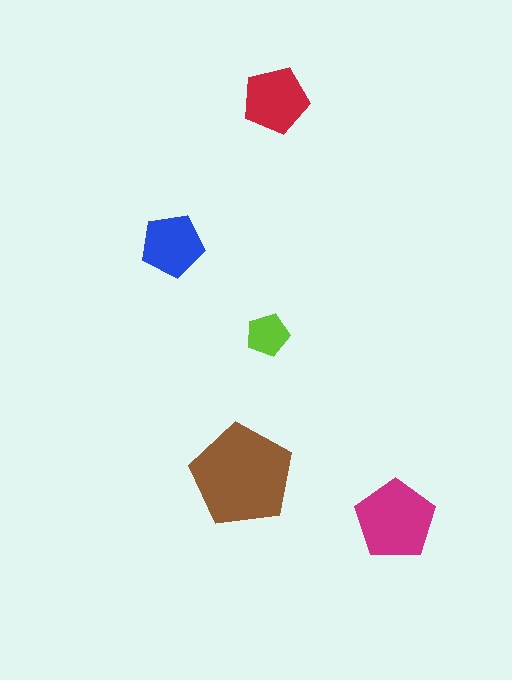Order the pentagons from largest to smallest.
the brown one, the magenta one, the red one, the blue one, the lime one.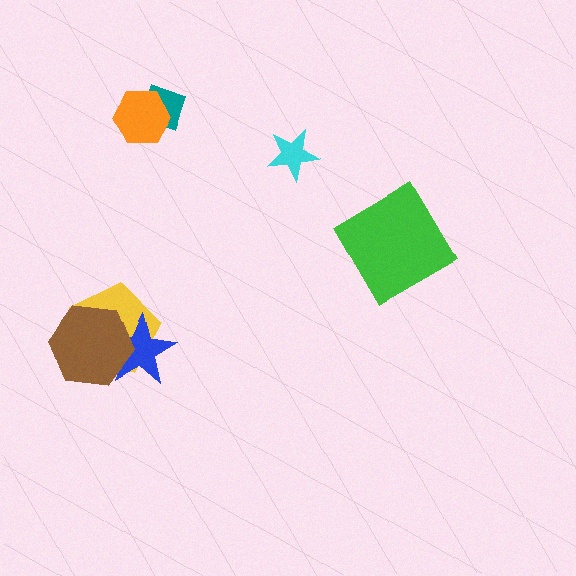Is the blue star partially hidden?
Yes, it is partially covered by another shape.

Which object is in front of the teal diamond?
The orange hexagon is in front of the teal diamond.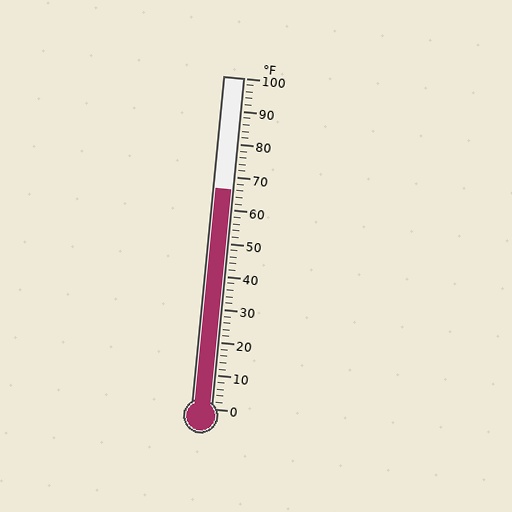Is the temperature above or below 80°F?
The temperature is below 80°F.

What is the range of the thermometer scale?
The thermometer scale ranges from 0°F to 100°F.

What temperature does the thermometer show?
The thermometer shows approximately 66°F.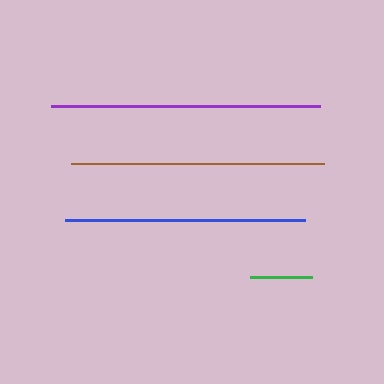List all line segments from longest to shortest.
From longest to shortest: purple, brown, blue, green.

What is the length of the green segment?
The green segment is approximately 62 pixels long.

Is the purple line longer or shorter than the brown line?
The purple line is longer than the brown line.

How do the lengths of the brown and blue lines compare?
The brown and blue lines are approximately the same length.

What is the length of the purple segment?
The purple segment is approximately 270 pixels long.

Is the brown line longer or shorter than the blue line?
The brown line is longer than the blue line.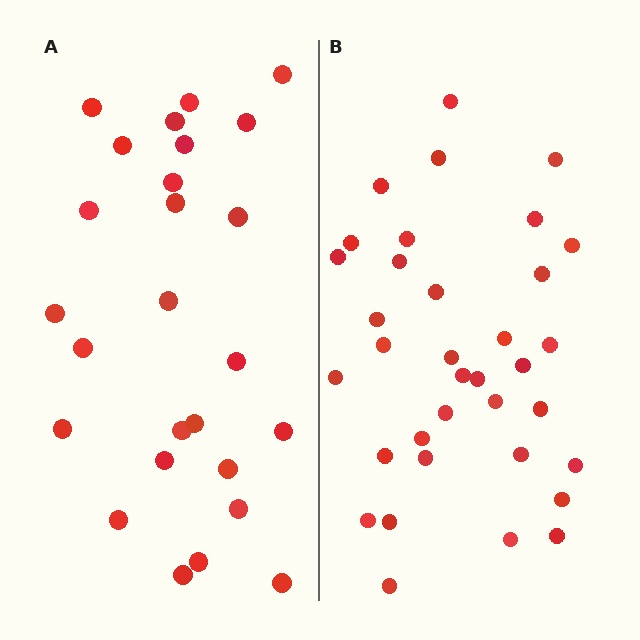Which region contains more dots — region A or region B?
Region B (the right region) has more dots.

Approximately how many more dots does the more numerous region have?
Region B has roughly 8 or so more dots than region A.